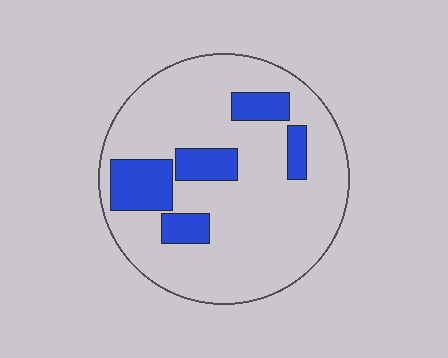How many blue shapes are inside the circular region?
5.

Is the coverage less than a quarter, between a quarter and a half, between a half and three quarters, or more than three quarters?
Less than a quarter.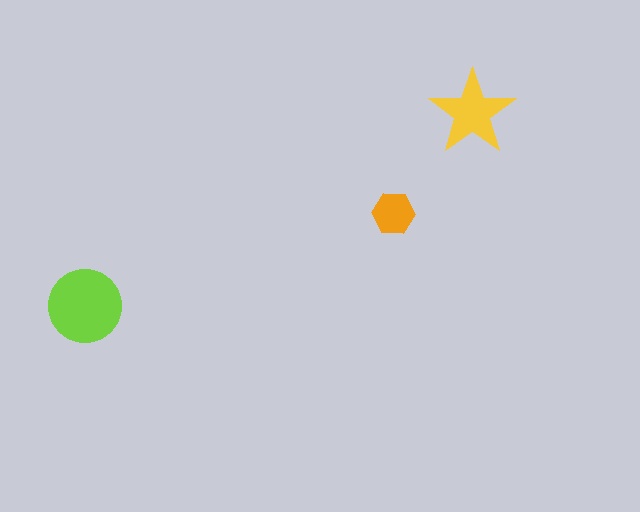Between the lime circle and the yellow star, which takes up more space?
The lime circle.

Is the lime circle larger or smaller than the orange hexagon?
Larger.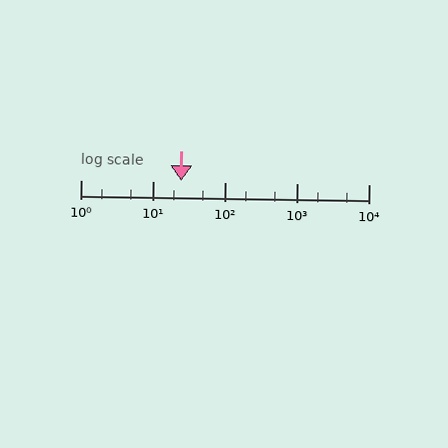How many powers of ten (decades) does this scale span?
The scale spans 4 decades, from 1 to 10000.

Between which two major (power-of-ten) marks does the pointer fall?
The pointer is between 10 and 100.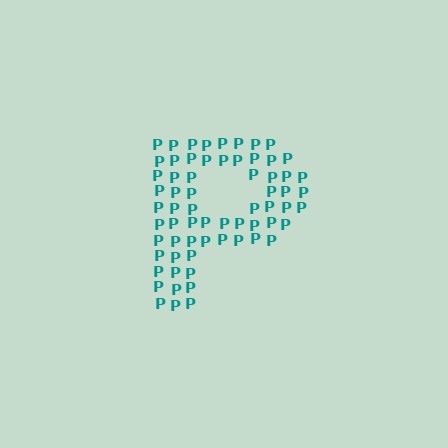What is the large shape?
The large shape is the letter P.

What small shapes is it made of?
It is made of small letter P's.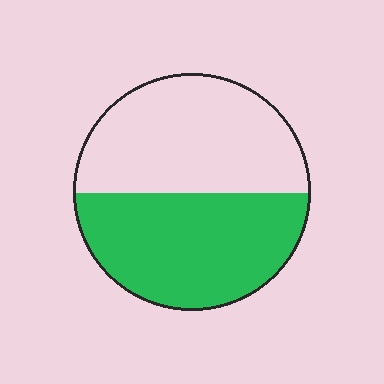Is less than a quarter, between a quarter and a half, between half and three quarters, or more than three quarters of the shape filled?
Between a quarter and a half.